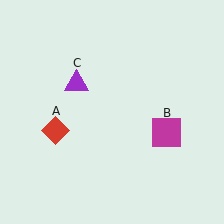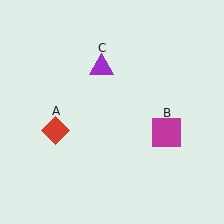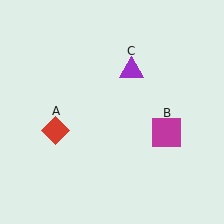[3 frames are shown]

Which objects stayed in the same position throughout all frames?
Red diamond (object A) and magenta square (object B) remained stationary.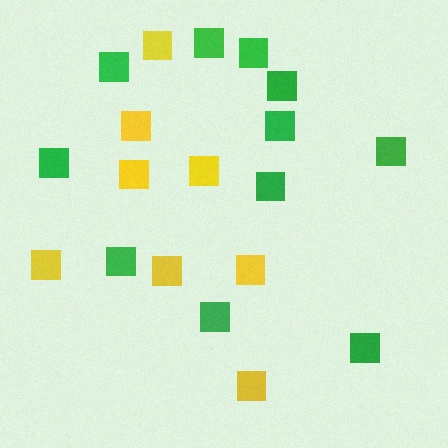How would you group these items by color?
There are 2 groups: one group of green squares (11) and one group of yellow squares (8).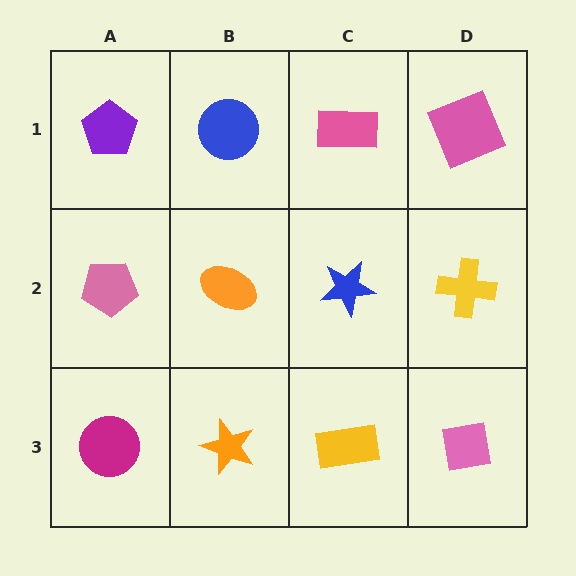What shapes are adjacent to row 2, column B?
A blue circle (row 1, column B), an orange star (row 3, column B), a pink pentagon (row 2, column A), a blue star (row 2, column C).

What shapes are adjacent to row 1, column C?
A blue star (row 2, column C), a blue circle (row 1, column B), a pink square (row 1, column D).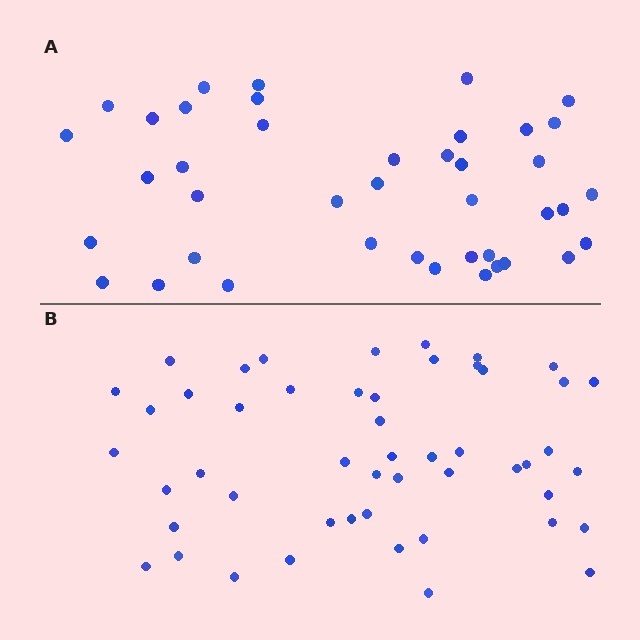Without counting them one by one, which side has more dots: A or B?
Region B (the bottom region) has more dots.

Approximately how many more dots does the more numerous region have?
Region B has roughly 8 or so more dots than region A.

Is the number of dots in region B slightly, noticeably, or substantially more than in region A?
Region B has only slightly more — the two regions are fairly close. The ratio is roughly 1.2 to 1.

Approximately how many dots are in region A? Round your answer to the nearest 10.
About 40 dots. (The exact count is 41, which rounds to 40.)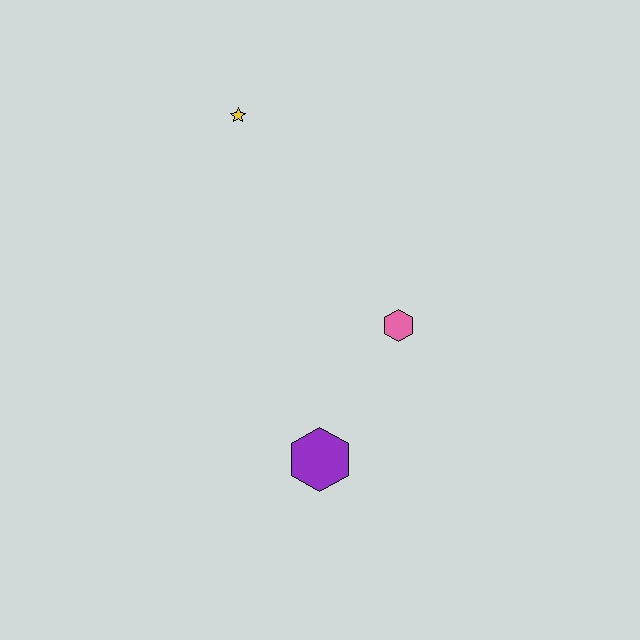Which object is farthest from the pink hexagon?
The yellow star is farthest from the pink hexagon.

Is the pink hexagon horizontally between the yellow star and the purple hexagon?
No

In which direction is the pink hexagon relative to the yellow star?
The pink hexagon is below the yellow star.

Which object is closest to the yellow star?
The pink hexagon is closest to the yellow star.